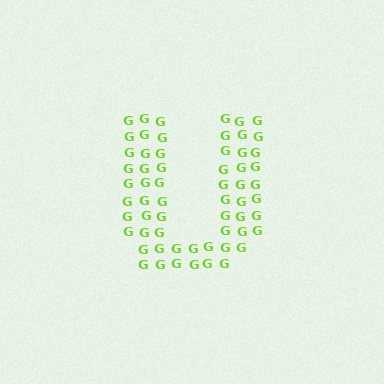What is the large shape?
The large shape is the letter U.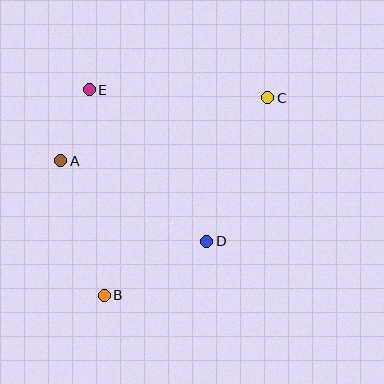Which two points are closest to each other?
Points A and E are closest to each other.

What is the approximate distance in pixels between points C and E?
The distance between C and E is approximately 179 pixels.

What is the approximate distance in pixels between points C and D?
The distance between C and D is approximately 156 pixels.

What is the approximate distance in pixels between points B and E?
The distance between B and E is approximately 206 pixels.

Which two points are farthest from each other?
Points B and C are farthest from each other.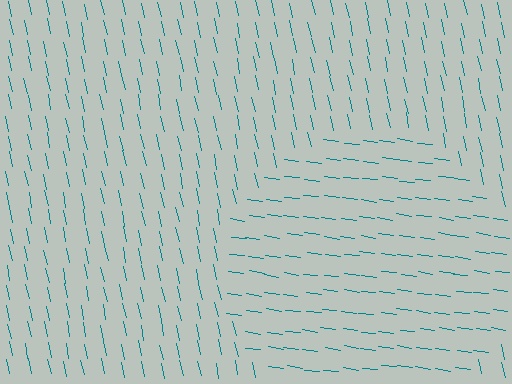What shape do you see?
I see a circle.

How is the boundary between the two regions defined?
The boundary is defined purely by a change in line orientation (approximately 70 degrees difference). All lines are the same color and thickness.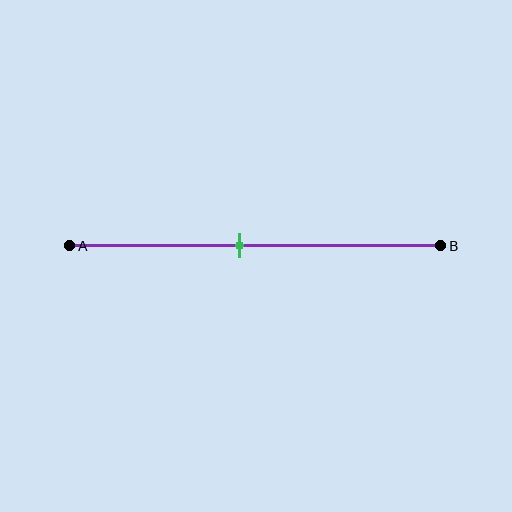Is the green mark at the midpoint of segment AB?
No, the mark is at about 45% from A, not at the 50% midpoint.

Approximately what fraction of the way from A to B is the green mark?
The green mark is approximately 45% of the way from A to B.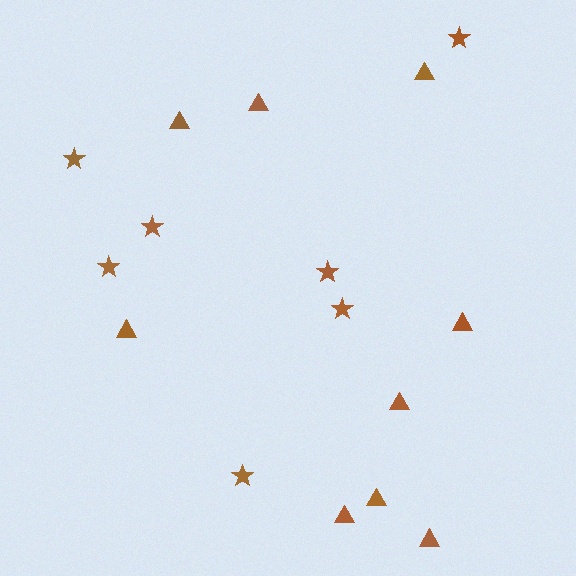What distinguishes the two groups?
There are 2 groups: one group of stars (7) and one group of triangles (9).